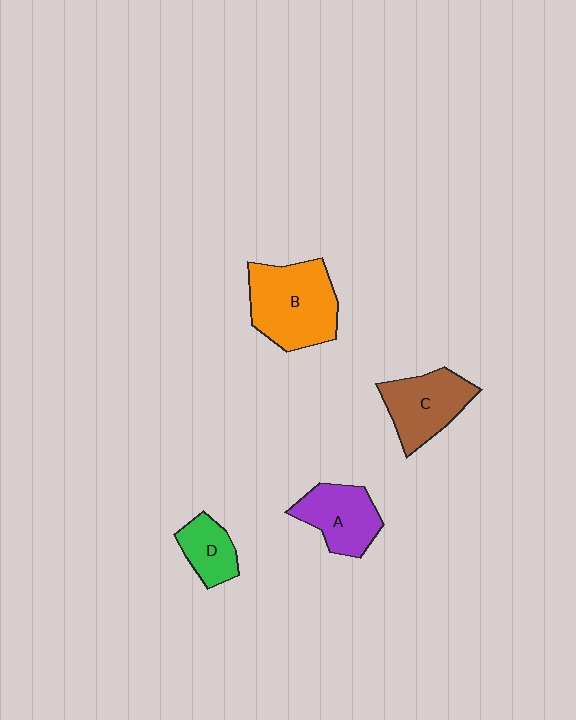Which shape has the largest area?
Shape B (orange).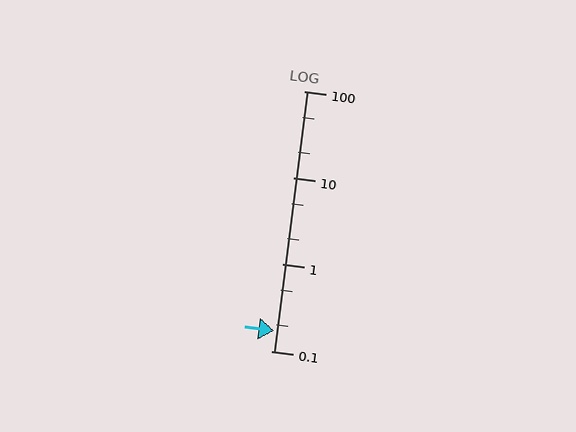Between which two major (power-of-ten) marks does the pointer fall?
The pointer is between 0.1 and 1.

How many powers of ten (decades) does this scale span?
The scale spans 3 decades, from 0.1 to 100.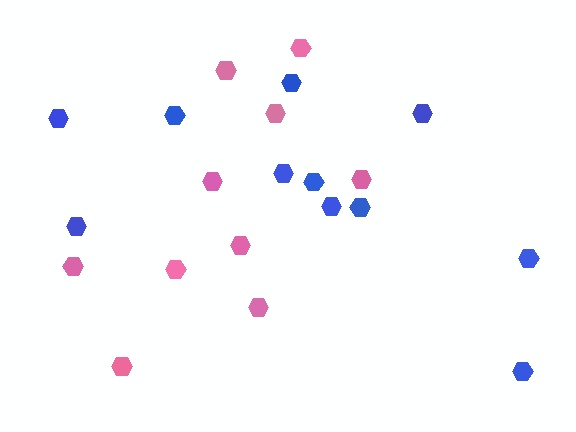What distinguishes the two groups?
There are 2 groups: one group of pink hexagons (10) and one group of blue hexagons (11).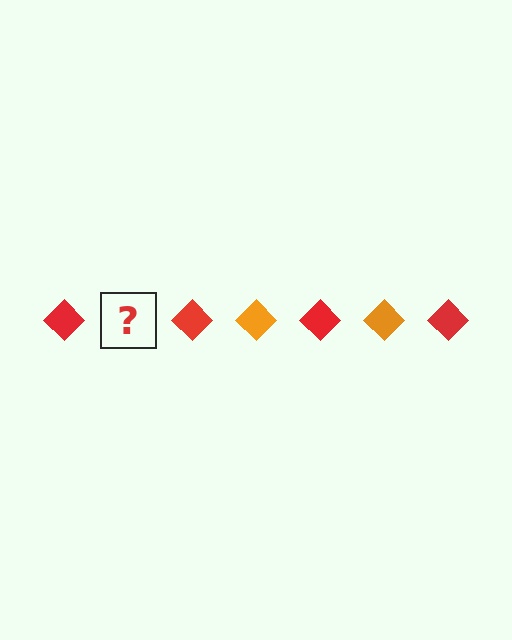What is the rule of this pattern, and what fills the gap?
The rule is that the pattern cycles through red, orange diamonds. The gap should be filled with an orange diamond.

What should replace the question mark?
The question mark should be replaced with an orange diamond.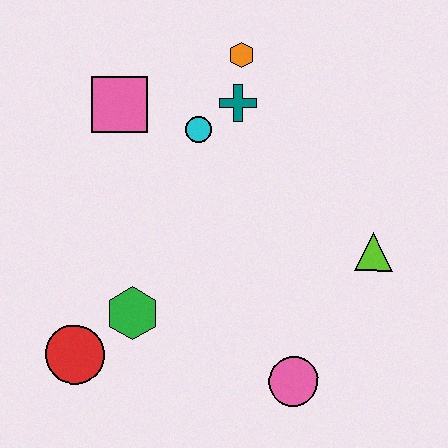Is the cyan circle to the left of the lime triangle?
Yes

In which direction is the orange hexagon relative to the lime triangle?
The orange hexagon is above the lime triangle.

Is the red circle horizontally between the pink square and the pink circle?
No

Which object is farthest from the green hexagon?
The orange hexagon is farthest from the green hexagon.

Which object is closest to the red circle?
The green hexagon is closest to the red circle.